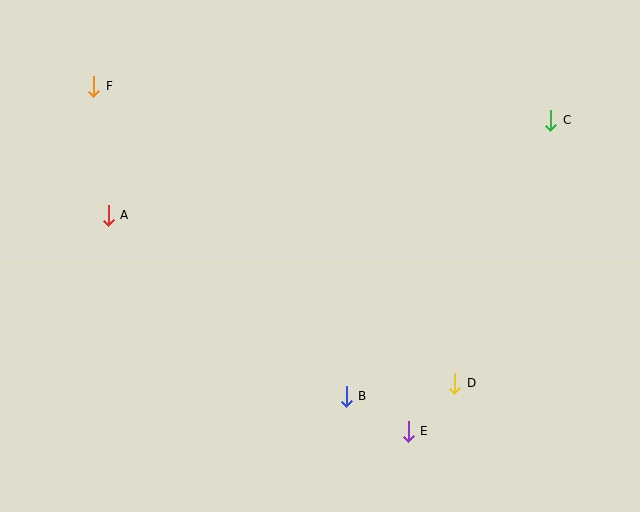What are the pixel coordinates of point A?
Point A is at (108, 215).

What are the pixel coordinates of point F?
Point F is at (93, 86).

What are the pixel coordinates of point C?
Point C is at (551, 120).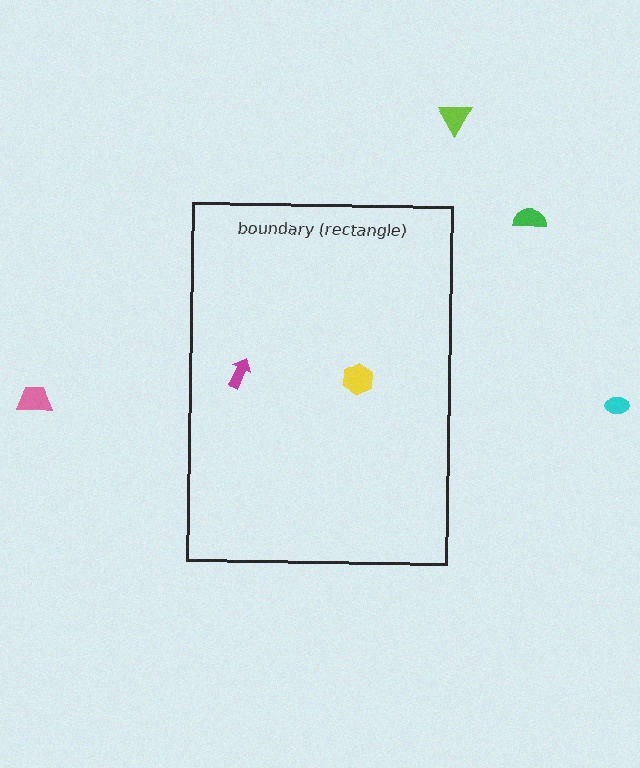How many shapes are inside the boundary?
2 inside, 4 outside.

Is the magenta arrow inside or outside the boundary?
Inside.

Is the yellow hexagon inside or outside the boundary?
Inside.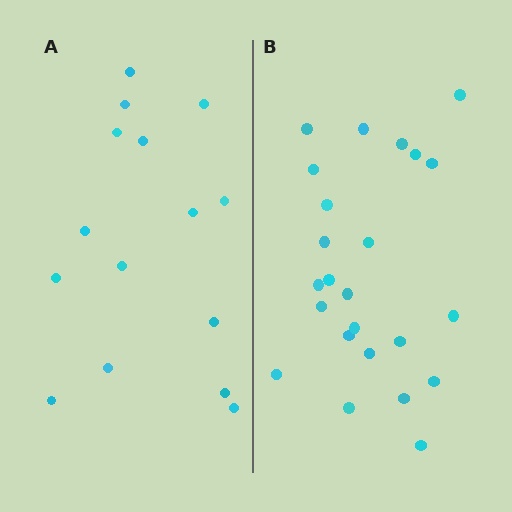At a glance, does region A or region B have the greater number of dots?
Region B (the right region) has more dots.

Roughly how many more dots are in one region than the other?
Region B has roughly 8 or so more dots than region A.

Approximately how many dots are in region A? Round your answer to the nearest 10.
About 20 dots. (The exact count is 15, which rounds to 20.)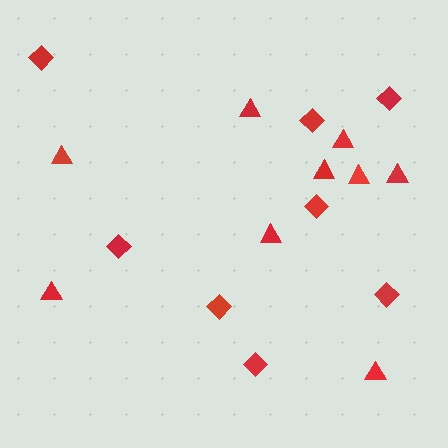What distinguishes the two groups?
There are 2 groups: one group of diamonds (8) and one group of triangles (9).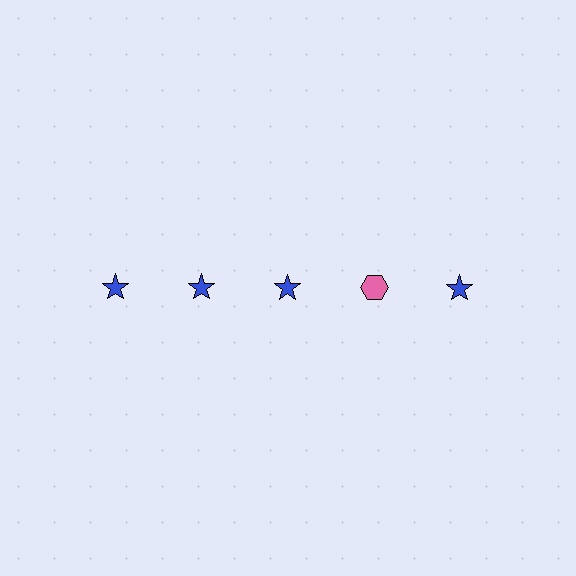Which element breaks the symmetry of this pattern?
The pink hexagon in the top row, second from right column breaks the symmetry. All other shapes are blue stars.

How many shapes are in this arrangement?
There are 5 shapes arranged in a grid pattern.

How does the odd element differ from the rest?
It differs in both color (pink instead of blue) and shape (hexagon instead of star).